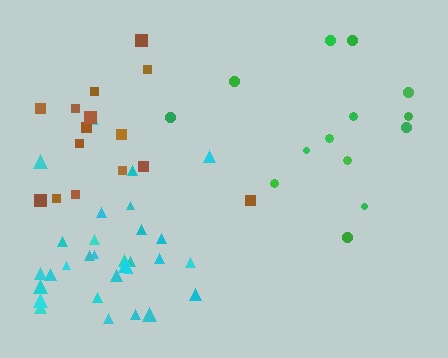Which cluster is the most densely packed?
Cyan.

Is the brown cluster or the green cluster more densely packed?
Green.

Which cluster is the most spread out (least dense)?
Brown.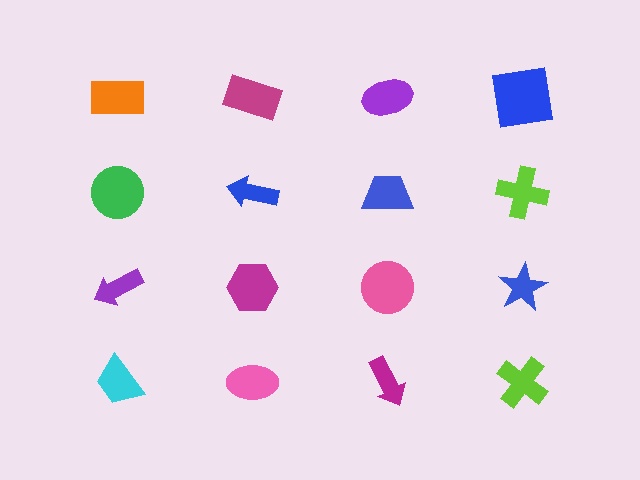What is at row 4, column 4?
A lime cross.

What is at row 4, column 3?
A magenta arrow.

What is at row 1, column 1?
An orange rectangle.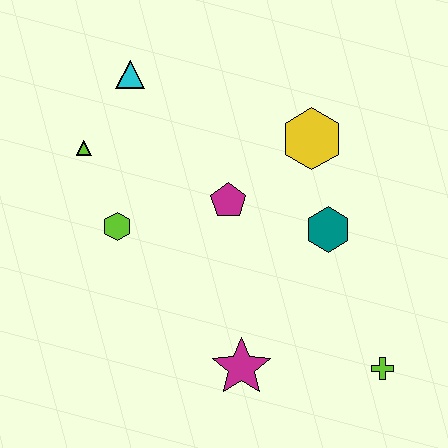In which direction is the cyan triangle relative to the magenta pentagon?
The cyan triangle is above the magenta pentagon.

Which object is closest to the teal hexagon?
The yellow hexagon is closest to the teal hexagon.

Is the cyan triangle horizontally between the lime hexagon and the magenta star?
Yes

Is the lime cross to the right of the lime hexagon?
Yes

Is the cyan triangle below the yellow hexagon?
No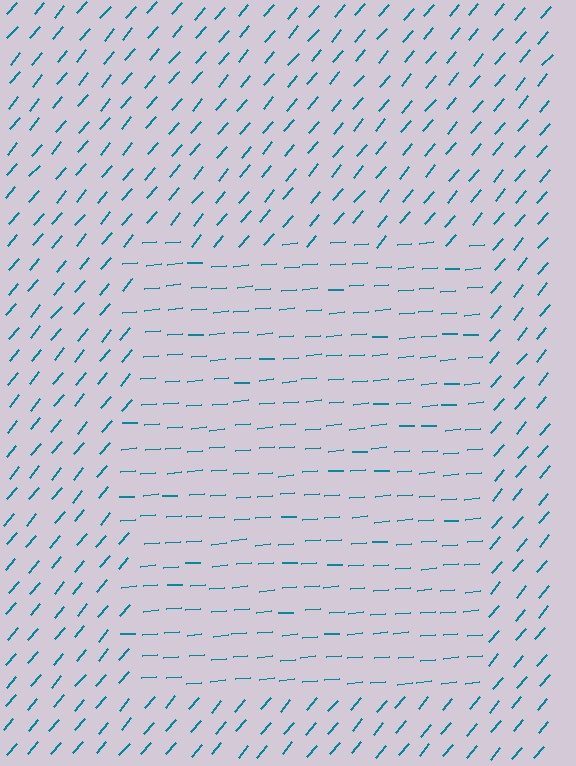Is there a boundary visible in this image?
Yes, there is a texture boundary formed by a change in line orientation.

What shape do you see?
I see a rectangle.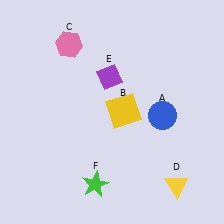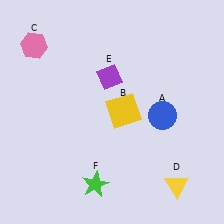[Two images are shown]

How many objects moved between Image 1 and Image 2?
1 object moved between the two images.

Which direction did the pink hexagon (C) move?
The pink hexagon (C) moved left.